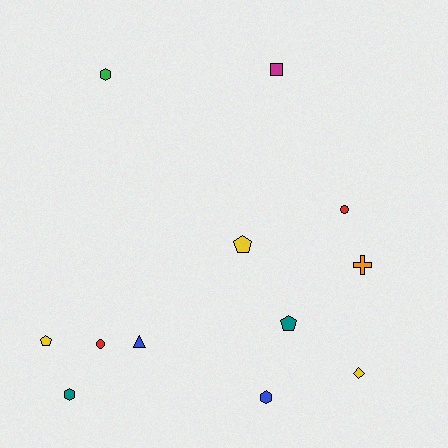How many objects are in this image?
There are 12 objects.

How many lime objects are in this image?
There are no lime objects.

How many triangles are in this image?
There is 1 triangle.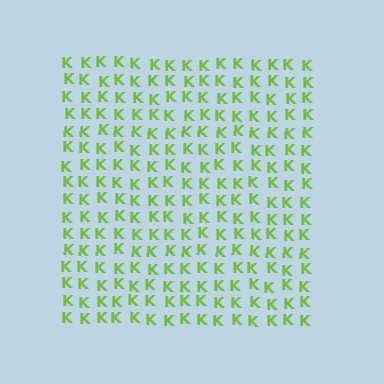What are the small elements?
The small elements are letter K's.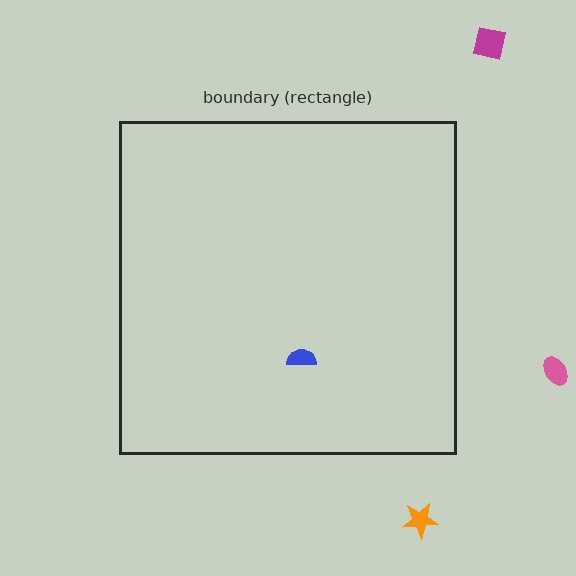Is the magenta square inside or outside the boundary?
Outside.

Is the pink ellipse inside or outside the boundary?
Outside.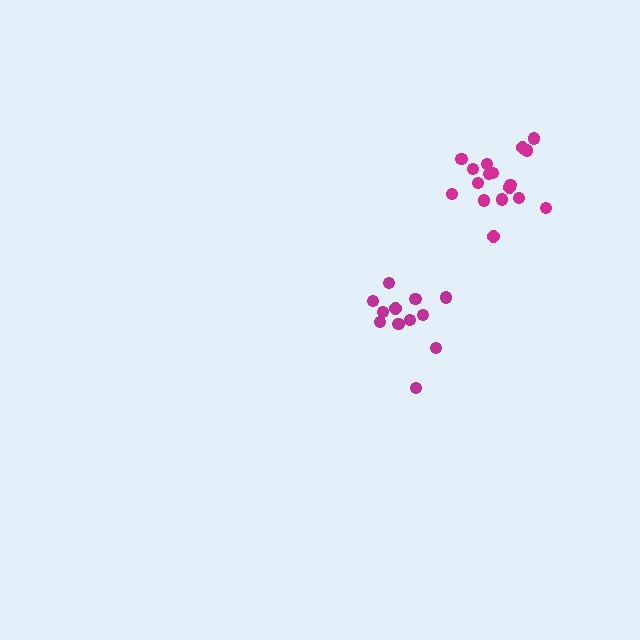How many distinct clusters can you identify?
There are 2 distinct clusters.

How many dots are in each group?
Group 1: 17 dots, Group 2: 12 dots (29 total).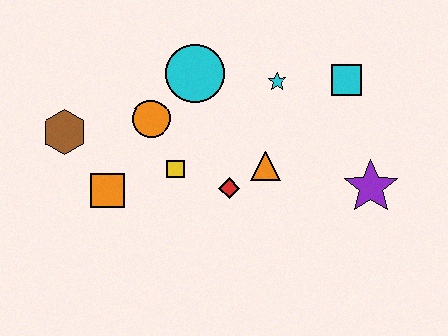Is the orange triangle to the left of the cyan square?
Yes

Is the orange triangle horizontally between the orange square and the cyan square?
Yes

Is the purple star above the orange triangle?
No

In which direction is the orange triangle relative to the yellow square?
The orange triangle is to the right of the yellow square.